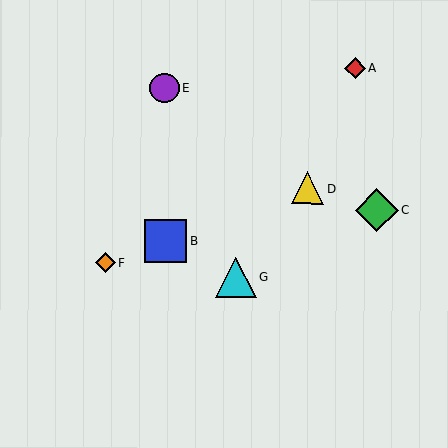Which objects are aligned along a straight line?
Objects B, D, F are aligned along a straight line.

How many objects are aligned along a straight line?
3 objects (B, D, F) are aligned along a straight line.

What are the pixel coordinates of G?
Object G is at (236, 277).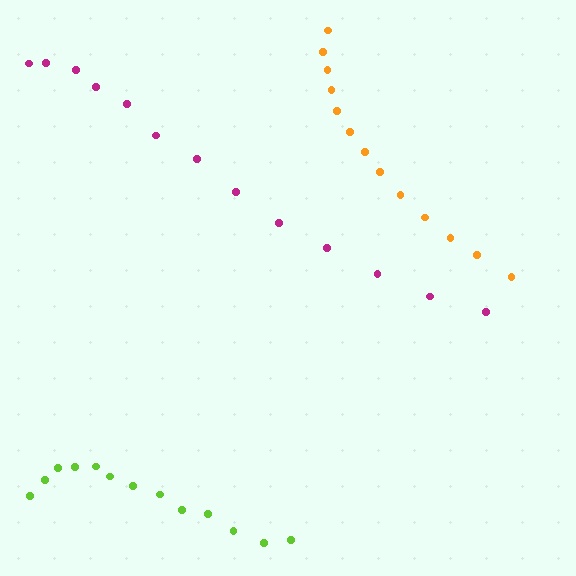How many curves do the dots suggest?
There are 3 distinct paths.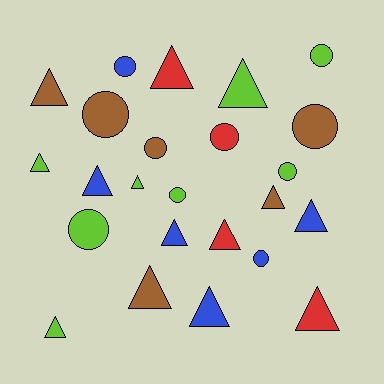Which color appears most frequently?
Lime, with 8 objects.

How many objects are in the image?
There are 24 objects.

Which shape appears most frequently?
Triangle, with 14 objects.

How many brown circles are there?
There are 3 brown circles.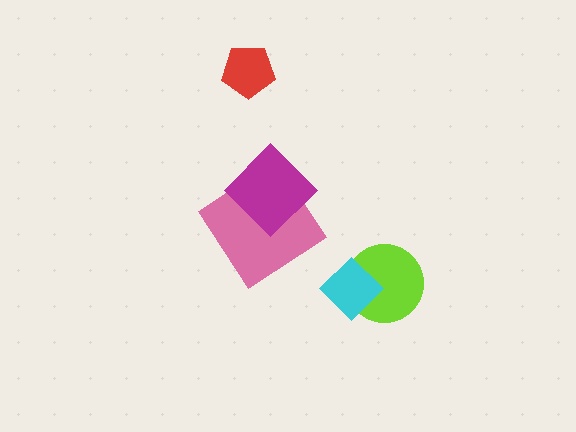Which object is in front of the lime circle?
The cyan diamond is in front of the lime circle.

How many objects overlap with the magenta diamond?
1 object overlaps with the magenta diamond.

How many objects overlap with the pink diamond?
1 object overlaps with the pink diamond.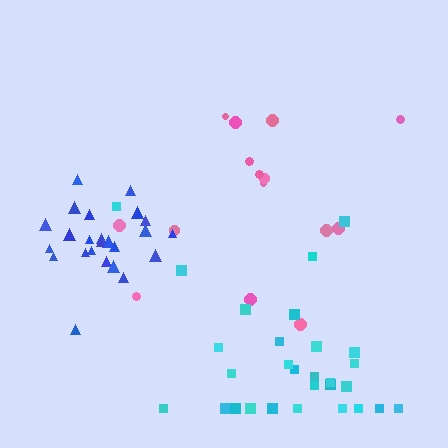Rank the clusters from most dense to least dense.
blue, cyan, pink.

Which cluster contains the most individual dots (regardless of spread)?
Cyan (29).